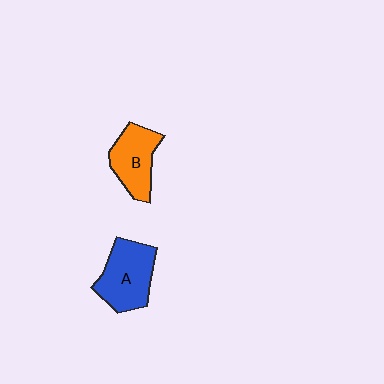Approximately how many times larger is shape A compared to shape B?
Approximately 1.2 times.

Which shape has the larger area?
Shape A (blue).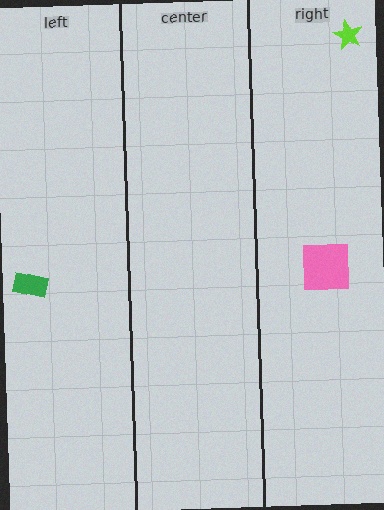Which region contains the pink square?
The right region.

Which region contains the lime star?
The right region.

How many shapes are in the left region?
1.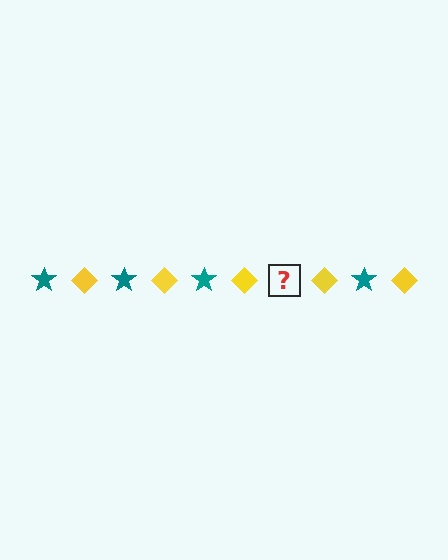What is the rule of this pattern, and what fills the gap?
The rule is that the pattern alternates between teal star and yellow diamond. The gap should be filled with a teal star.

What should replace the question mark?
The question mark should be replaced with a teal star.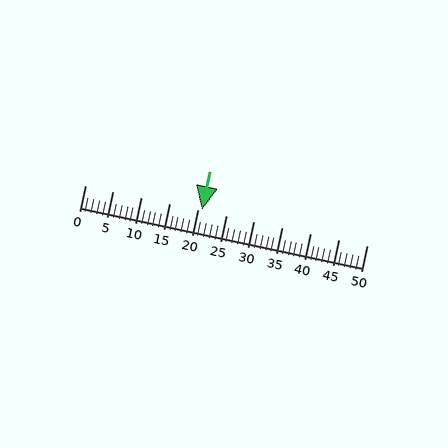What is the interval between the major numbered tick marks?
The major tick marks are spaced 5 units apart.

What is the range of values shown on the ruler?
The ruler shows values from 0 to 50.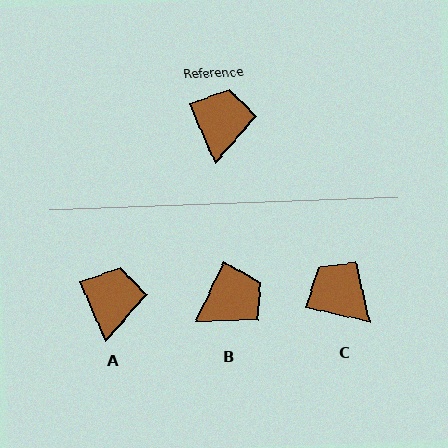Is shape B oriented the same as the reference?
No, it is off by about 49 degrees.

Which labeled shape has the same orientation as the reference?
A.